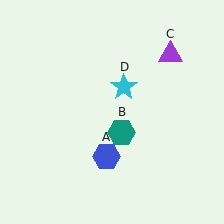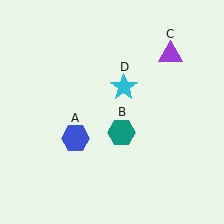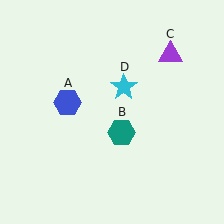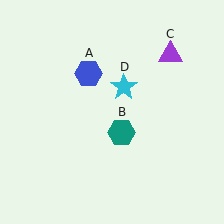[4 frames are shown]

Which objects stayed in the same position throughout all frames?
Teal hexagon (object B) and purple triangle (object C) and cyan star (object D) remained stationary.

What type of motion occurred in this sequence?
The blue hexagon (object A) rotated clockwise around the center of the scene.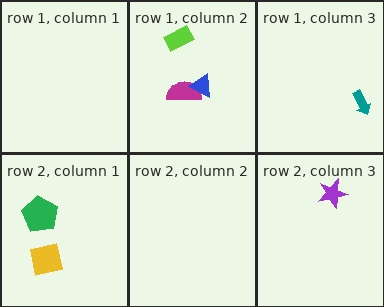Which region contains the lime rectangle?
The row 1, column 2 region.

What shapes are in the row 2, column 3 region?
The purple star.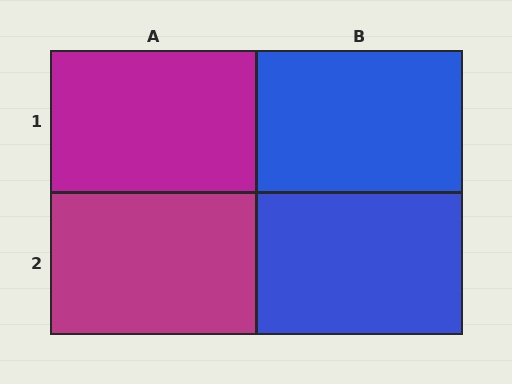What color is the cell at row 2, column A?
Magenta.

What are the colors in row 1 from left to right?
Magenta, blue.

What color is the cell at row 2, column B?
Blue.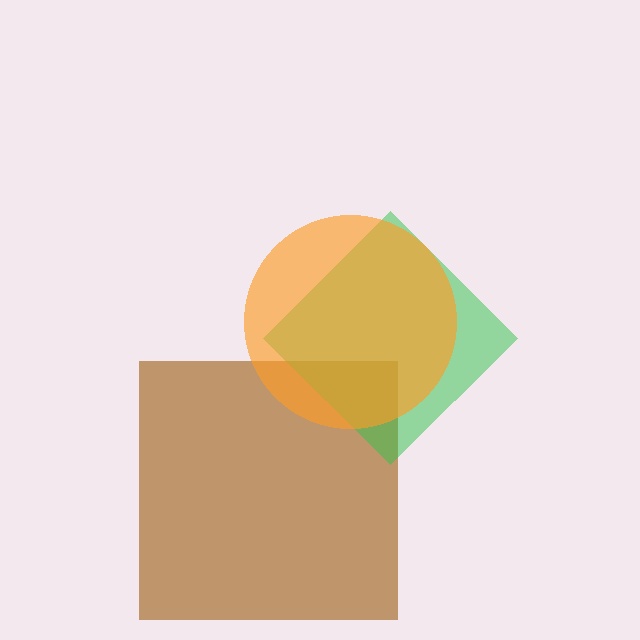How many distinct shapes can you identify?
There are 3 distinct shapes: a brown square, a green diamond, an orange circle.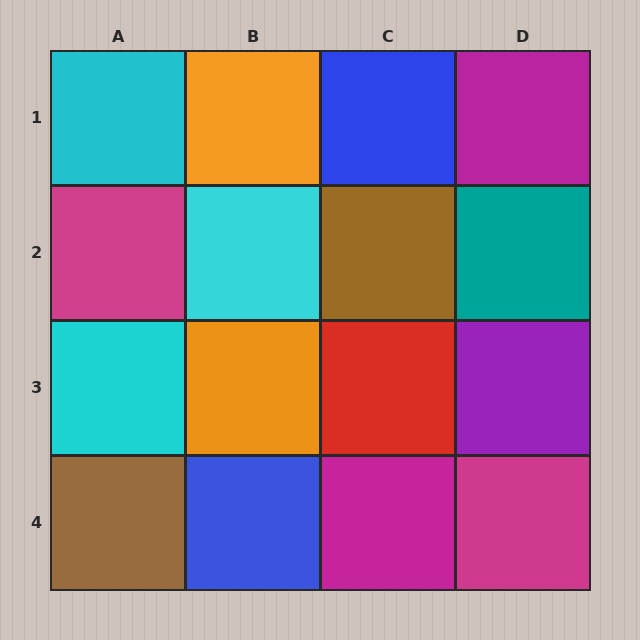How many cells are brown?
2 cells are brown.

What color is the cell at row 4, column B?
Blue.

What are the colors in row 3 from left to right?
Cyan, orange, red, purple.